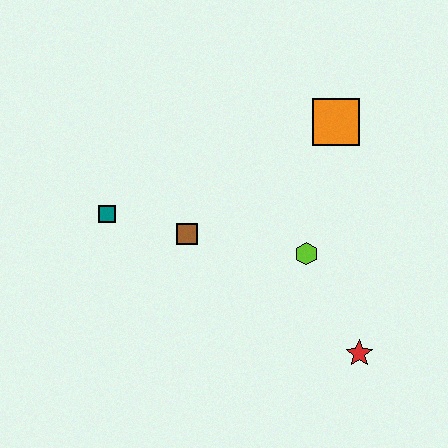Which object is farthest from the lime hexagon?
The teal square is farthest from the lime hexagon.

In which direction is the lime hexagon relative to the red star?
The lime hexagon is above the red star.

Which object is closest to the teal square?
The brown square is closest to the teal square.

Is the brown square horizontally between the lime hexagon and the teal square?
Yes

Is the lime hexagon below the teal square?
Yes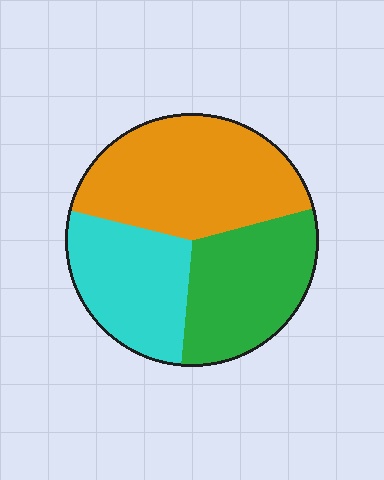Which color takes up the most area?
Orange, at roughly 40%.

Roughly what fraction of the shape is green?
Green takes up about one third (1/3) of the shape.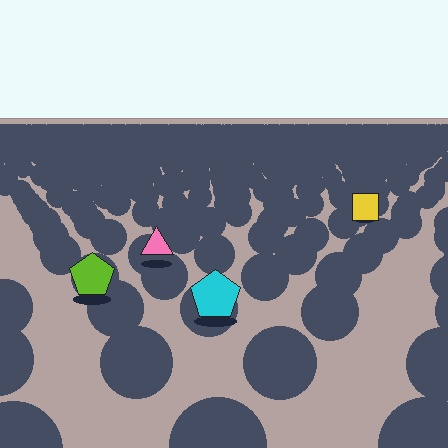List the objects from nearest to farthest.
From nearest to farthest: the cyan pentagon, the lime pentagon, the pink triangle, the yellow square.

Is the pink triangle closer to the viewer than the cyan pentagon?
No. The cyan pentagon is closer — you can tell from the texture gradient: the ground texture is coarser near it.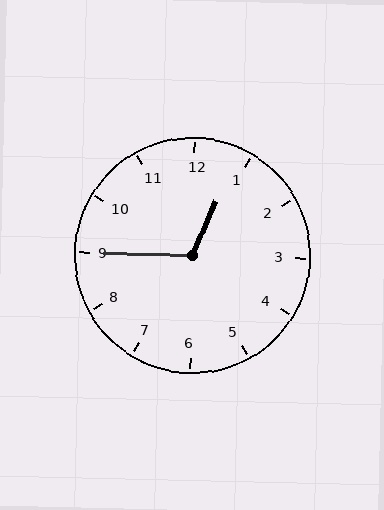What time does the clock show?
12:45.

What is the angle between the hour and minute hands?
Approximately 112 degrees.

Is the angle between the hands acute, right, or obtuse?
It is obtuse.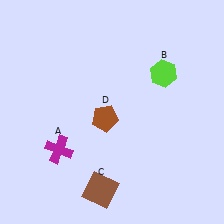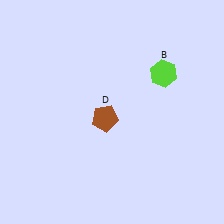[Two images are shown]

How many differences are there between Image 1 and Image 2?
There are 2 differences between the two images.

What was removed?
The brown square (C), the magenta cross (A) were removed in Image 2.